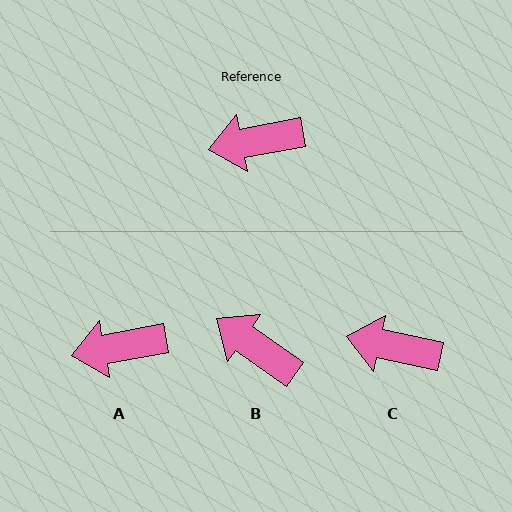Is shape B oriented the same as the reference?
No, it is off by about 46 degrees.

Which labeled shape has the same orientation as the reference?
A.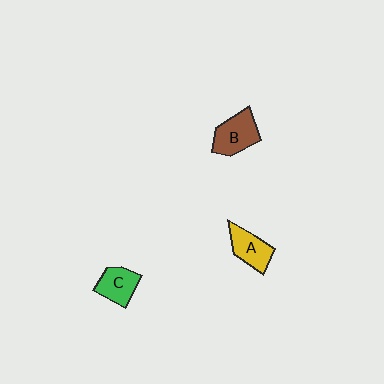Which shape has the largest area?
Shape B (brown).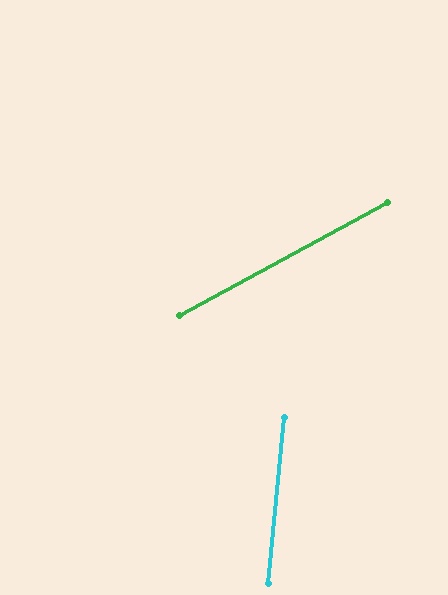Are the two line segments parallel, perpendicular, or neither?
Neither parallel nor perpendicular — they differ by about 56°.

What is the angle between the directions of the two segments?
Approximately 56 degrees.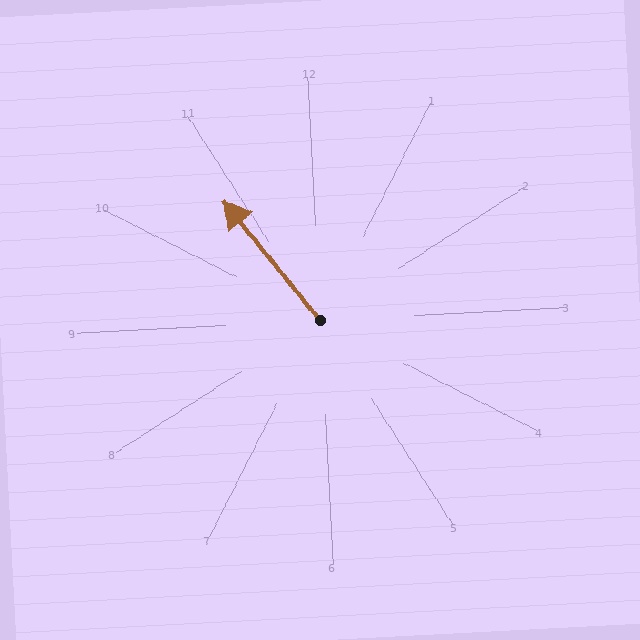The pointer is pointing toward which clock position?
Roughly 11 o'clock.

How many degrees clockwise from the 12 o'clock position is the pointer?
Approximately 324 degrees.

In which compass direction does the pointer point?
Northwest.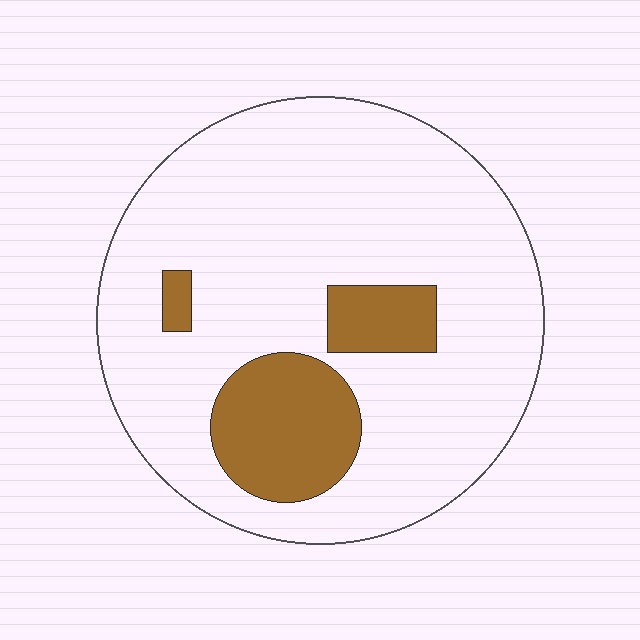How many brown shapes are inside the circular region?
3.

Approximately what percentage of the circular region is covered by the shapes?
Approximately 15%.